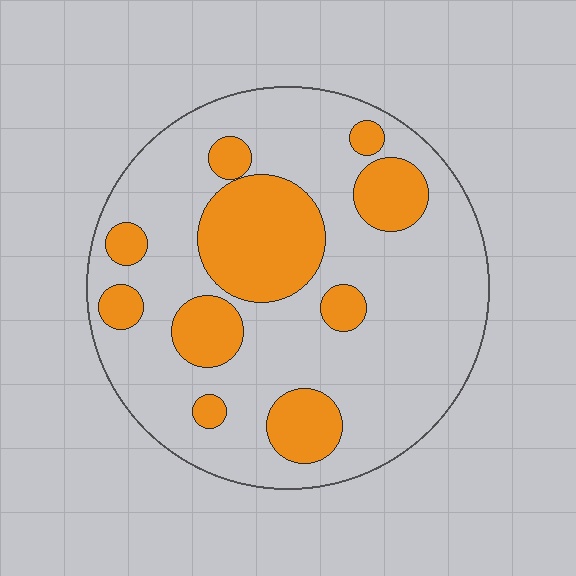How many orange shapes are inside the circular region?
10.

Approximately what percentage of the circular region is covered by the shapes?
Approximately 25%.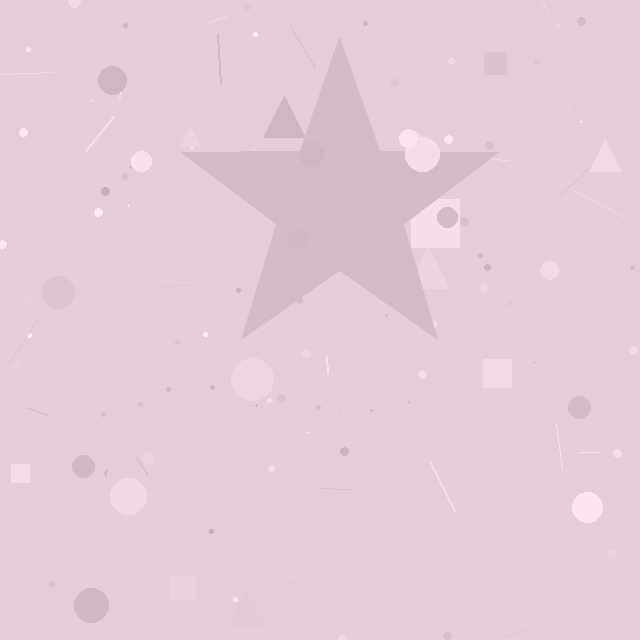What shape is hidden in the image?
A star is hidden in the image.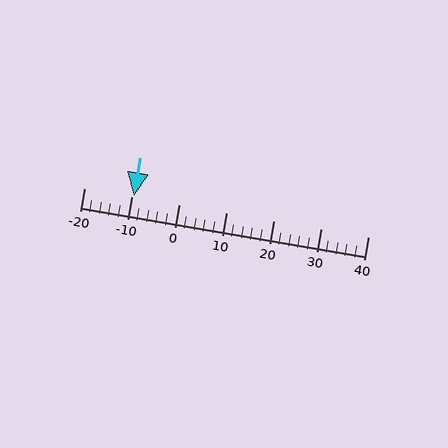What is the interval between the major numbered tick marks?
The major tick marks are spaced 10 units apart.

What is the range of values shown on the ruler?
The ruler shows values from -20 to 40.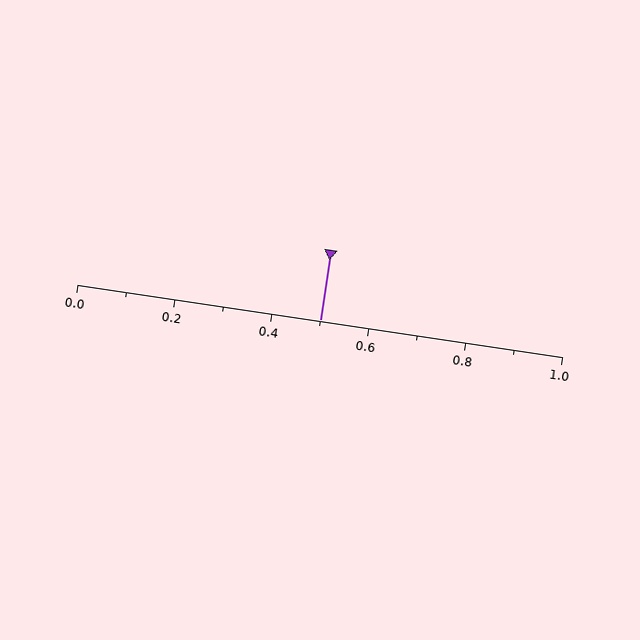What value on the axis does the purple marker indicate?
The marker indicates approximately 0.5.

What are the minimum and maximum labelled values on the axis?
The axis runs from 0.0 to 1.0.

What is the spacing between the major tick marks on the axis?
The major ticks are spaced 0.2 apart.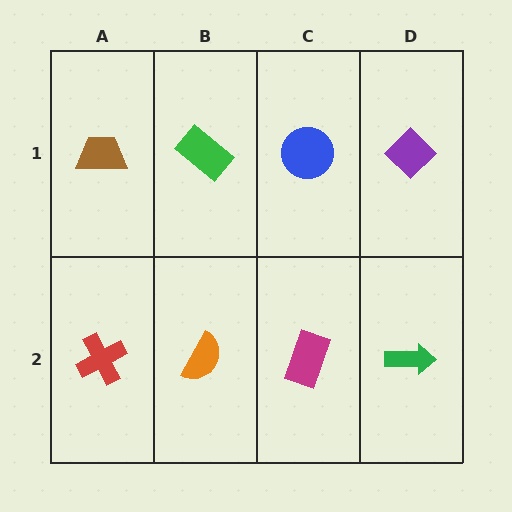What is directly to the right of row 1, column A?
A green rectangle.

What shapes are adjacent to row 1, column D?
A green arrow (row 2, column D), a blue circle (row 1, column C).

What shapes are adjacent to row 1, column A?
A red cross (row 2, column A), a green rectangle (row 1, column B).